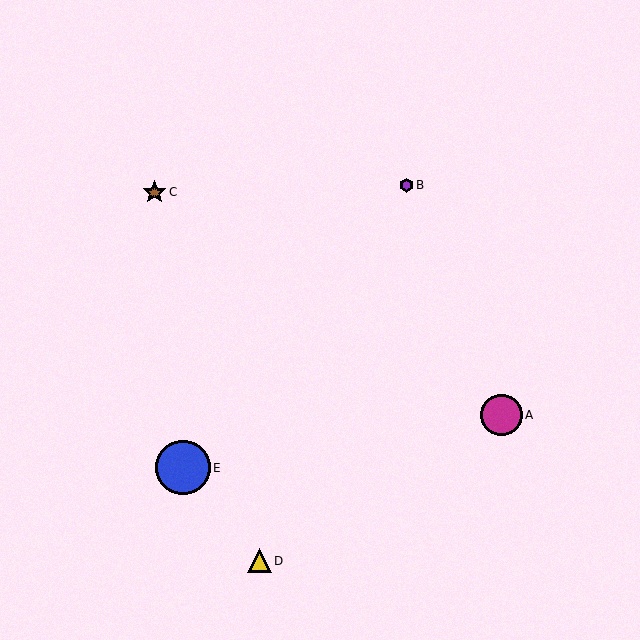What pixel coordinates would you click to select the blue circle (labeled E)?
Click at (183, 468) to select the blue circle E.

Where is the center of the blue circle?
The center of the blue circle is at (183, 468).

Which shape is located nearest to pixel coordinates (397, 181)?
The purple hexagon (labeled B) at (406, 185) is nearest to that location.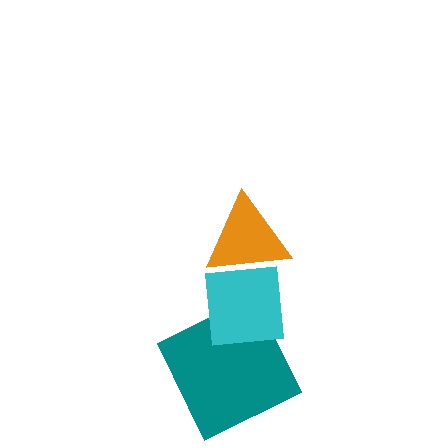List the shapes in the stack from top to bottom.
From top to bottom: the orange triangle, the cyan square, the teal square.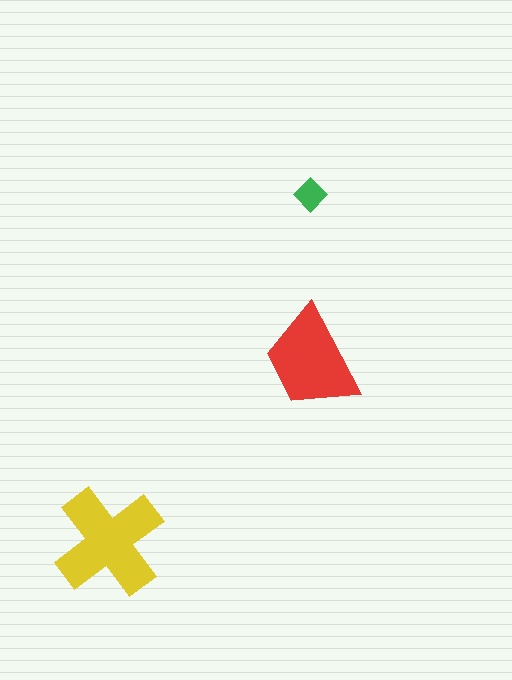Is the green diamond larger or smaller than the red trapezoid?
Smaller.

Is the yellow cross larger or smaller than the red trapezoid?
Larger.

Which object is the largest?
The yellow cross.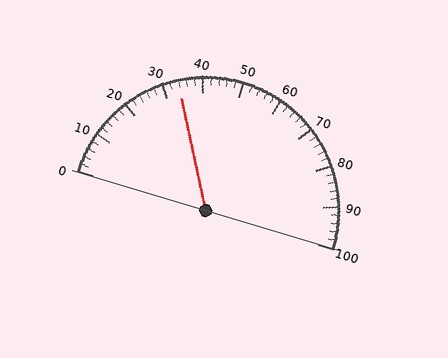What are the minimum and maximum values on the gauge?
The gauge ranges from 0 to 100.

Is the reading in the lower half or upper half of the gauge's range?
The reading is in the lower half of the range (0 to 100).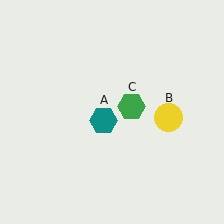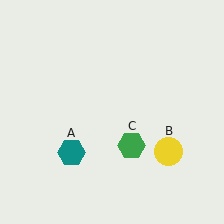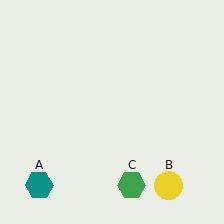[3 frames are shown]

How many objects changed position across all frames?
3 objects changed position: teal hexagon (object A), yellow circle (object B), green hexagon (object C).